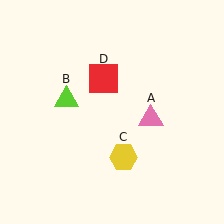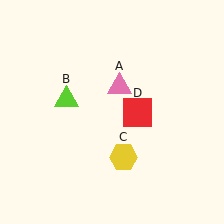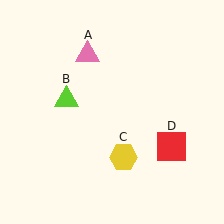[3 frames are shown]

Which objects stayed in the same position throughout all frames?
Lime triangle (object B) and yellow hexagon (object C) remained stationary.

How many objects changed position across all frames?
2 objects changed position: pink triangle (object A), red square (object D).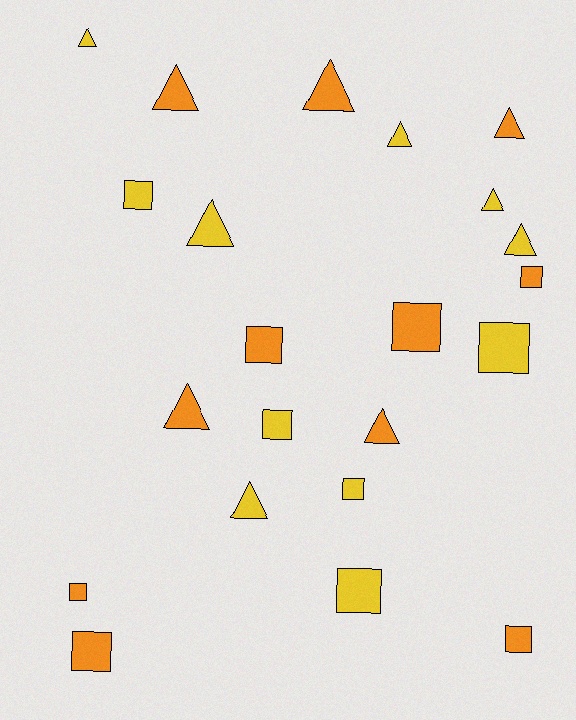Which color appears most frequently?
Orange, with 11 objects.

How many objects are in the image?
There are 22 objects.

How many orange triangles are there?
There are 5 orange triangles.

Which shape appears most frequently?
Triangle, with 11 objects.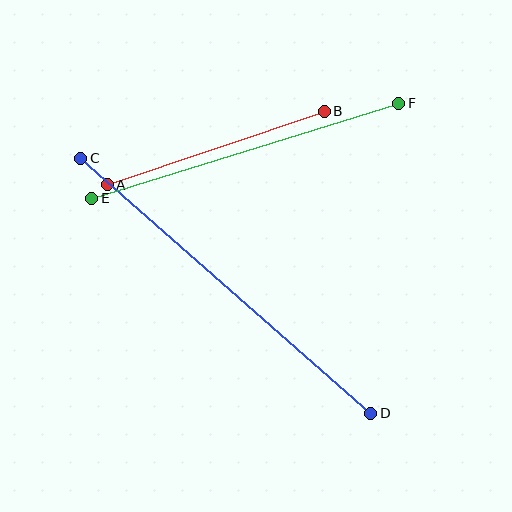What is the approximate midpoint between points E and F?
The midpoint is at approximately (245, 151) pixels.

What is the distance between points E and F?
The distance is approximately 321 pixels.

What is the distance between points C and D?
The distance is approximately 386 pixels.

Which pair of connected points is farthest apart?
Points C and D are farthest apart.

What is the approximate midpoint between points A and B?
The midpoint is at approximately (216, 148) pixels.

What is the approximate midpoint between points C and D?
The midpoint is at approximately (226, 286) pixels.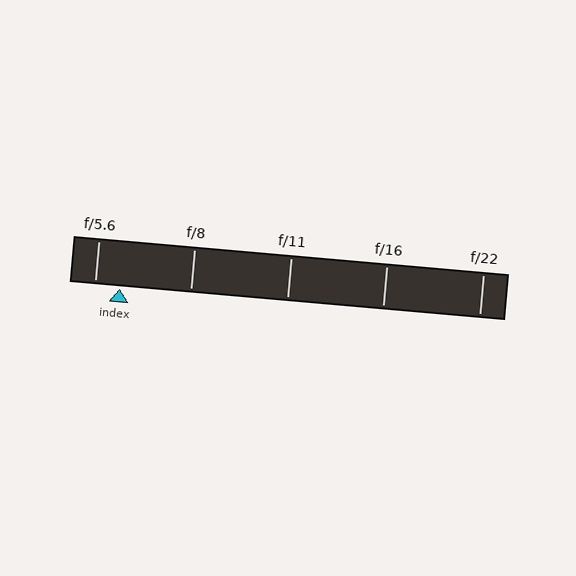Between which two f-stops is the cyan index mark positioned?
The index mark is between f/5.6 and f/8.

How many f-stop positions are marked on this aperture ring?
There are 5 f-stop positions marked.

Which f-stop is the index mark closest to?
The index mark is closest to f/5.6.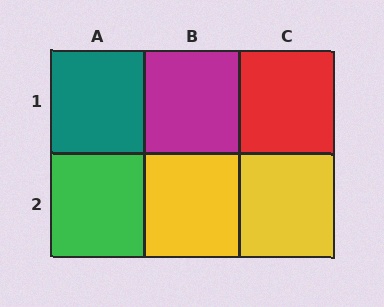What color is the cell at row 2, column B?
Yellow.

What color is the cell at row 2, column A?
Green.